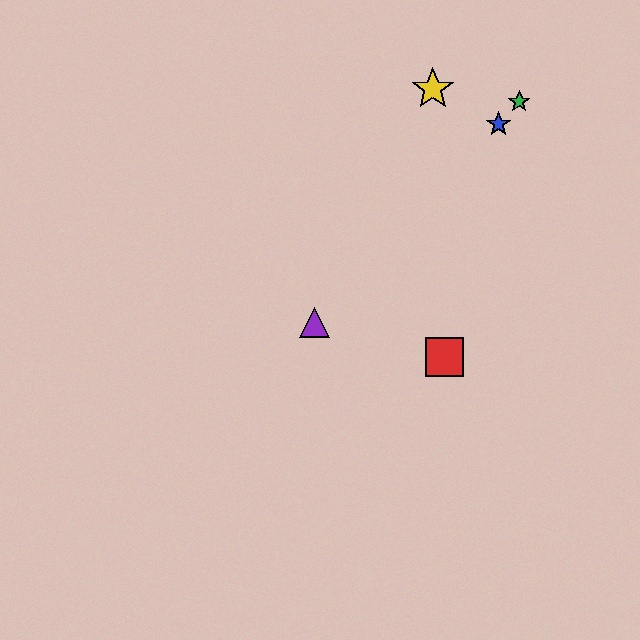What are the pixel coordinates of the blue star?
The blue star is at (498, 124).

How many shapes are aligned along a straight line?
3 shapes (the blue star, the green star, the purple triangle) are aligned along a straight line.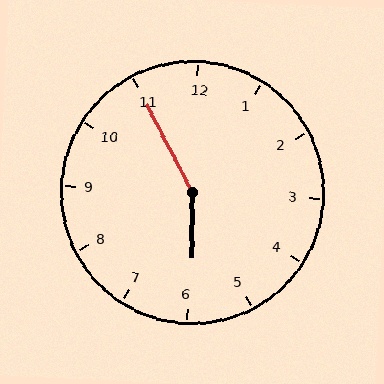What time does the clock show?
5:55.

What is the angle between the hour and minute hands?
Approximately 152 degrees.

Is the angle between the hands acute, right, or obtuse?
It is obtuse.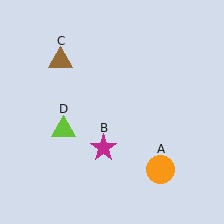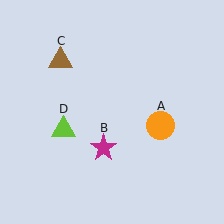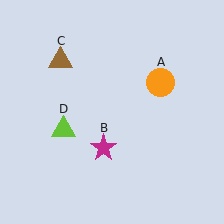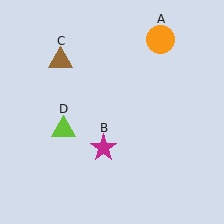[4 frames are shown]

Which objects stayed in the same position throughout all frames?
Magenta star (object B) and brown triangle (object C) and lime triangle (object D) remained stationary.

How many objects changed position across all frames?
1 object changed position: orange circle (object A).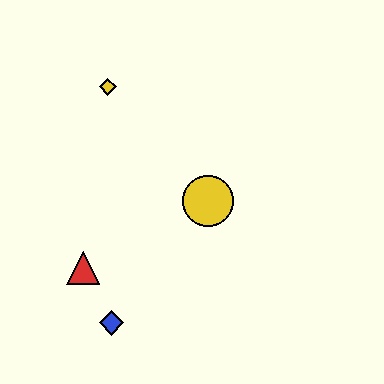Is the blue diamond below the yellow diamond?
Yes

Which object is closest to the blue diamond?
The red triangle is closest to the blue diamond.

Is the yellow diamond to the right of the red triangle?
Yes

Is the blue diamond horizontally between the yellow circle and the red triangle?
Yes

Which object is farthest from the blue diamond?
The yellow diamond is farthest from the blue diamond.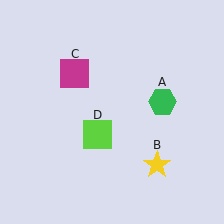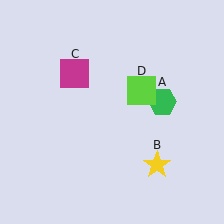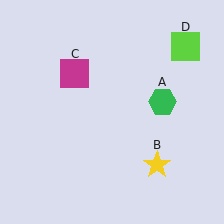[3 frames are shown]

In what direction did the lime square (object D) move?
The lime square (object D) moved up and to the right.